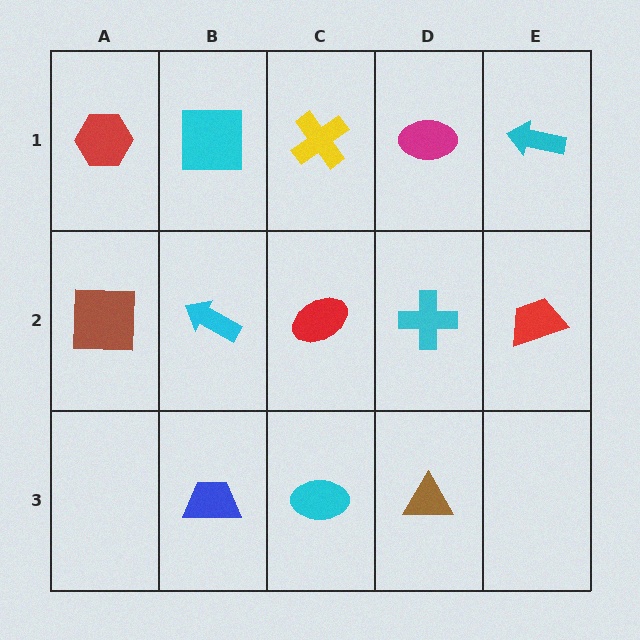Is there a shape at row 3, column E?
No, that cell is empty.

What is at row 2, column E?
A red trapezoid.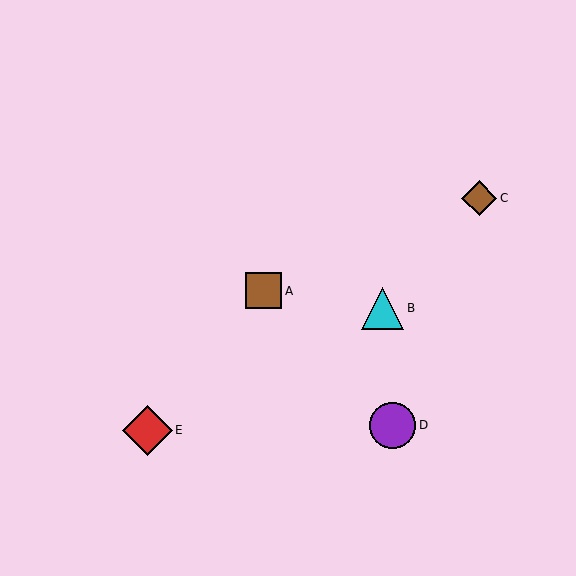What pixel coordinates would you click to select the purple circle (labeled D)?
Click at (393, 425) to select the purple circle D.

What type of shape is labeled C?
Shape C is a brown diamond.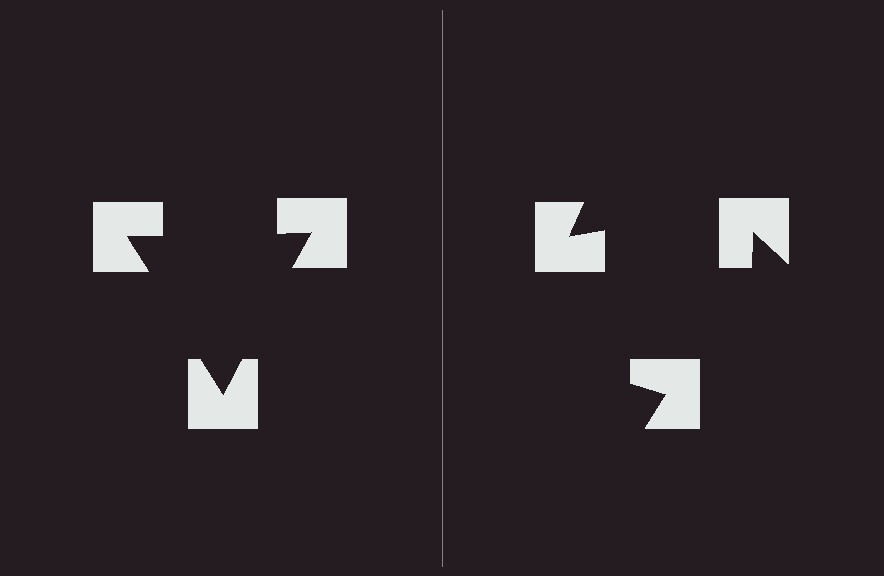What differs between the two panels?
The notched squares are positioned identically on both sides; only the wedge orientations differ. On the left they align to a triangle; on the right they are misaligned.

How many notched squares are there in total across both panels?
6 — 3 on each side.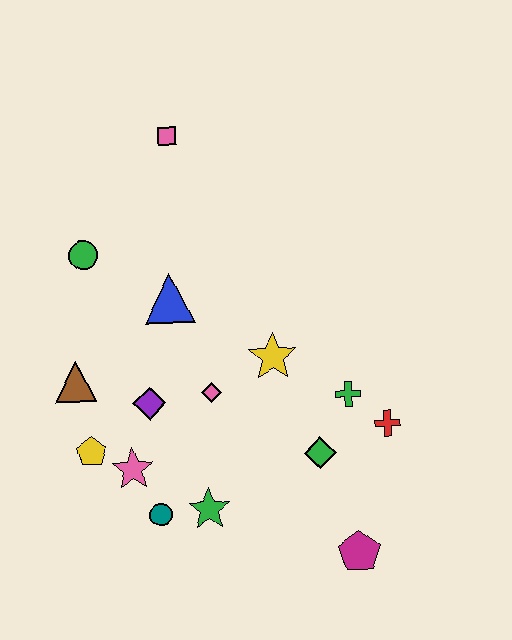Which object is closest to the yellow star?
The pink diamond is closest to the yellow star.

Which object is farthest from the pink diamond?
The pink square is farthest from the pink diamond.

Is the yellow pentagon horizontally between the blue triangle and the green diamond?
No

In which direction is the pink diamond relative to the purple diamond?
The pink diamond is to the right of the purple diamond.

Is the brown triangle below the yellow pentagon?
No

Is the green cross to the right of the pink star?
Yes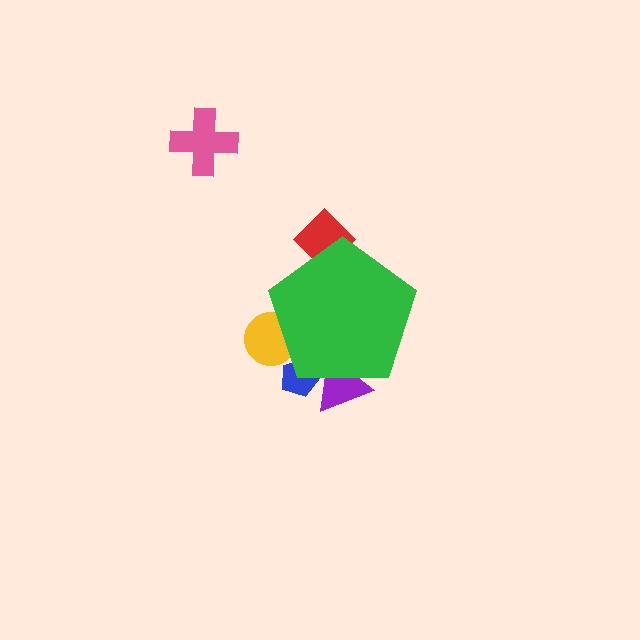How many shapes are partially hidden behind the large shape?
4 shapes are partially hidden.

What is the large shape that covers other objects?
A green pentagon.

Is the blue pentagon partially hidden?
Yes, the blue pentagon is partially hidden behind the green pentagon.